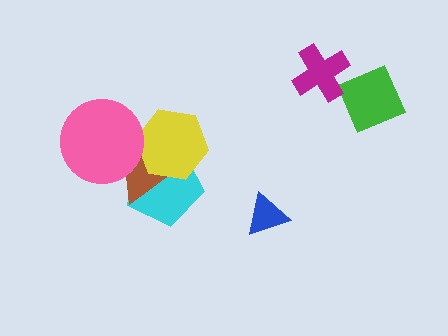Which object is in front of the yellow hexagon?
The pink circle is in front of the yellow hexagon.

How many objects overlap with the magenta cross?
1 object overlaps with the magenta cross.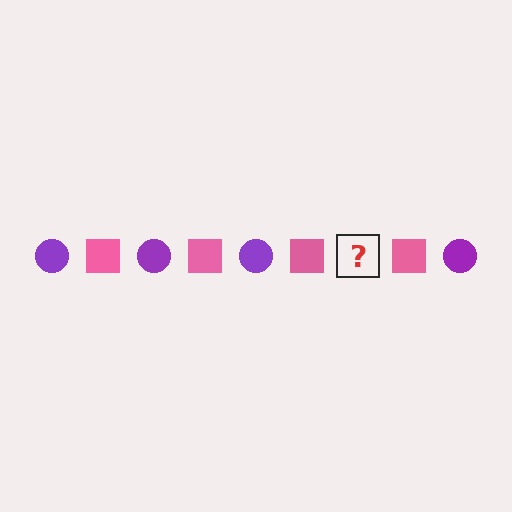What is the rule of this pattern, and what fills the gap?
The rule is that the pattern alternates between purple circle and pink square. The gap should be filled with a purple circle.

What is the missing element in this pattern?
The missing element is a purple circle.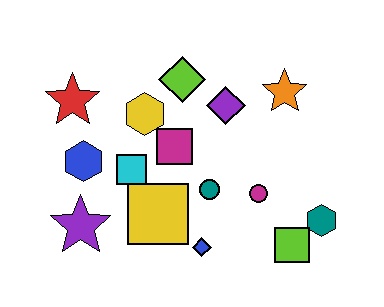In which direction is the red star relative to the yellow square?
The red star is above the yellow square.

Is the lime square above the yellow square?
No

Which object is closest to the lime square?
The teal hexagon is closest to the lime square.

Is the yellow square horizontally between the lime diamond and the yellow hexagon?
Yes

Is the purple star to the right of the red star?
Yes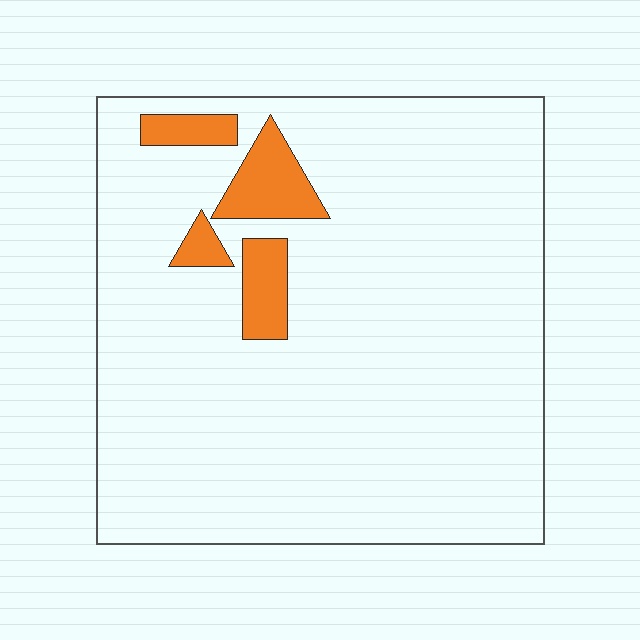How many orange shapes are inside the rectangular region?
4.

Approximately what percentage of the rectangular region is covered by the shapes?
Approximately 10%.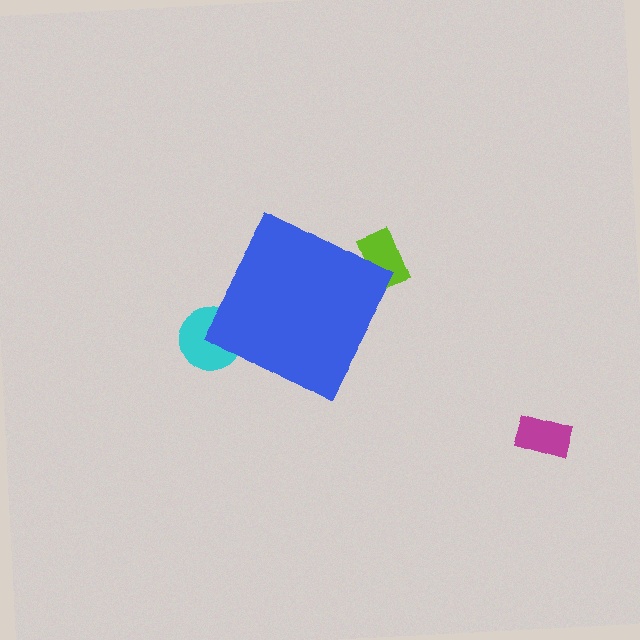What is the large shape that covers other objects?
A blue diamond.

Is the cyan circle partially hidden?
Yes, the cyan circle is partially hidden behind the blue diamond.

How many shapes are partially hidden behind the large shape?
2 shapes are partially hidden.